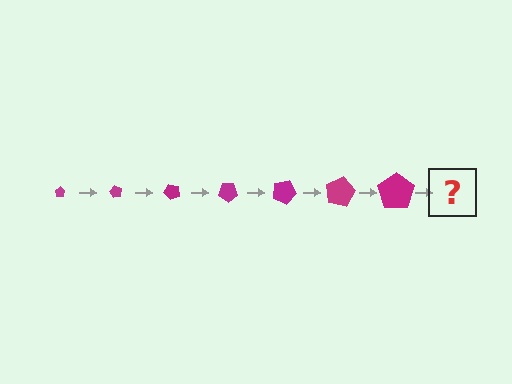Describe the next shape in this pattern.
It should be a pentagon, larger than the previous one and rotated 420 degrees from the start.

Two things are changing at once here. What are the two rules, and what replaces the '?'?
The two rules are that the pentagon grows larger each step and it rotates 60 degrees each step. The '?' should be a pentagon, larger than the previous one and rotated 420 degrees from the start.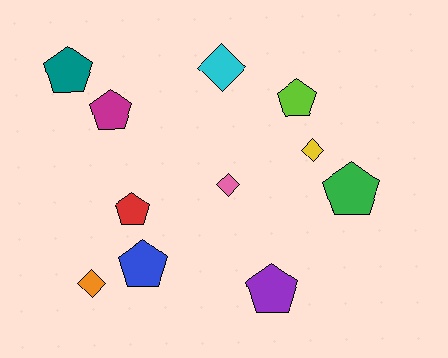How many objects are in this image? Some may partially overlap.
There are 11 objects.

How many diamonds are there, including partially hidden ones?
There are 4 diamonds.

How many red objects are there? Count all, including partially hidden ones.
There is 1 red object.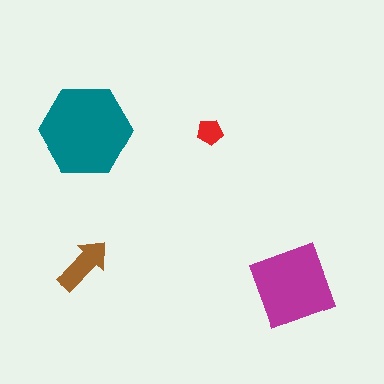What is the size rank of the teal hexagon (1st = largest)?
1st.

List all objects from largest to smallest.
The teal hexagon, the magenta square, the brown arrow, the red pentagon.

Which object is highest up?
The teal hexagon is topmost.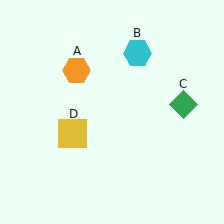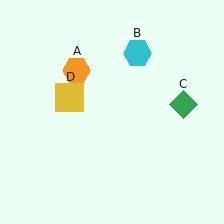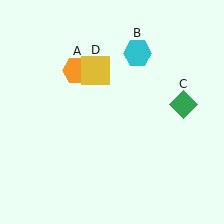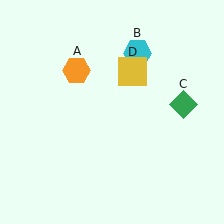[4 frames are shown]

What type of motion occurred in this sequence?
The yellow square (object D) rotated clockwise around the center of the scene.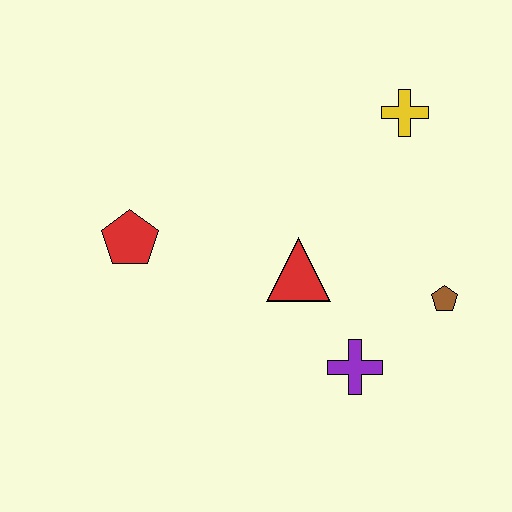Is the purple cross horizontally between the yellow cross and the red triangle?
Yes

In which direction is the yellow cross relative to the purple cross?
The yellow cross is above the purple cross.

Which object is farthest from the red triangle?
The yellow cross is farthest from the red triangle.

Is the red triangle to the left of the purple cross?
Yes